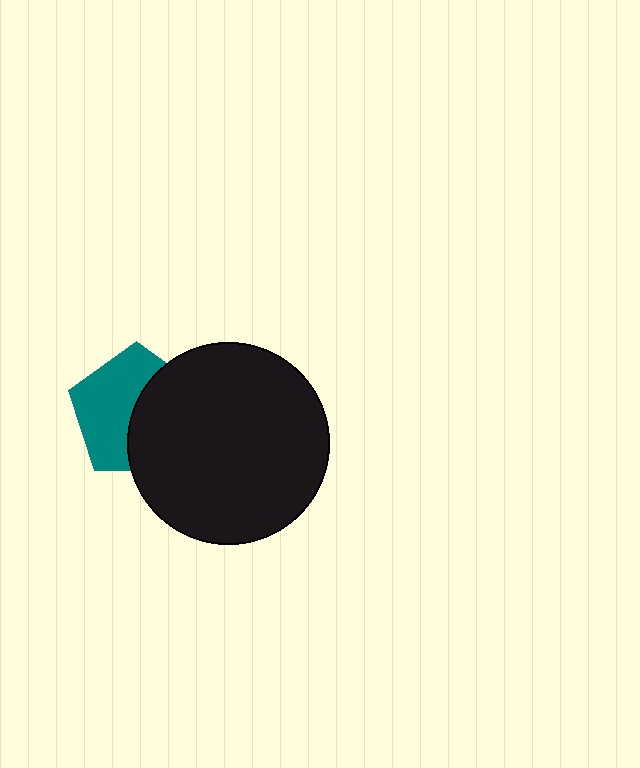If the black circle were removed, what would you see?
You would see the complete teal pentagon.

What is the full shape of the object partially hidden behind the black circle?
The partially hidden object is a teal pentagon.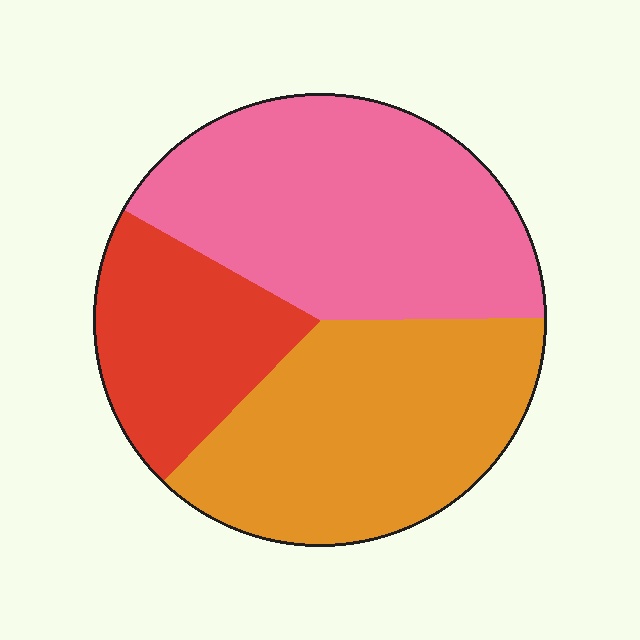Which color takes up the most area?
Pink, at roughly 40%.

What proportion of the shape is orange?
Orange covers roughly 35% of the shape.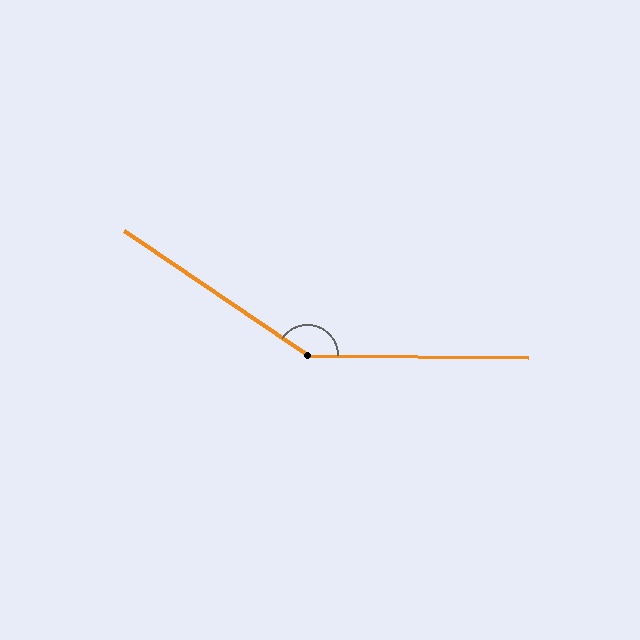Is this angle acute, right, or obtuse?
It is obtuse.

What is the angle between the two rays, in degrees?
Approximately 146 degrees.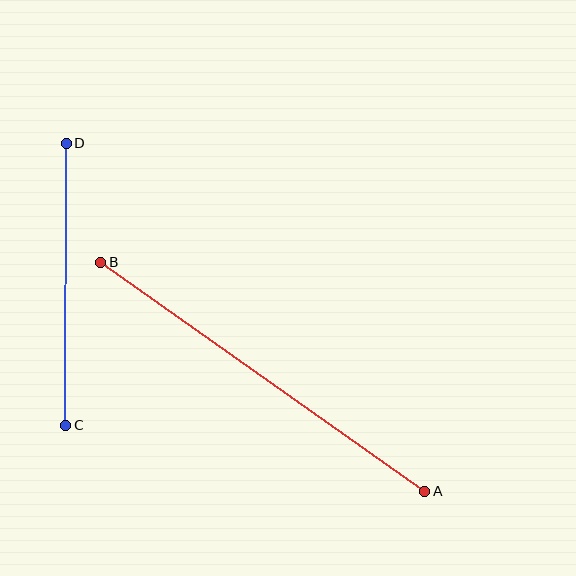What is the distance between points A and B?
The distance is approximately 397 pixels.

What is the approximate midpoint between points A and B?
The midpoint is at approximately (263, 377) pixels.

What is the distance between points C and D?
The distance is approximately 282 pixels.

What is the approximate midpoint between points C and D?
The midpoint is at approximately (66, 284) pixels.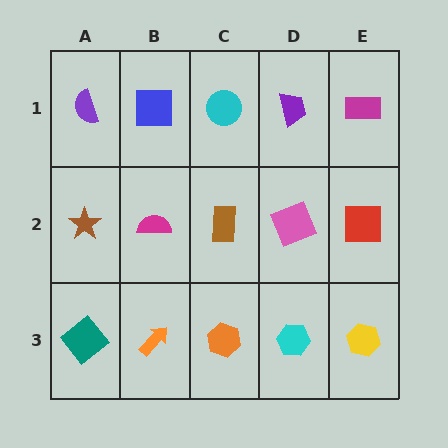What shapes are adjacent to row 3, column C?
A brown rectangle (row 2, column C), an orange arrow (row 3, column B), a cyan hexagon (row 3, column D).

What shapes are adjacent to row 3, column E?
A red square (row 2, column E), a cyan hexagon (row 3, column D).